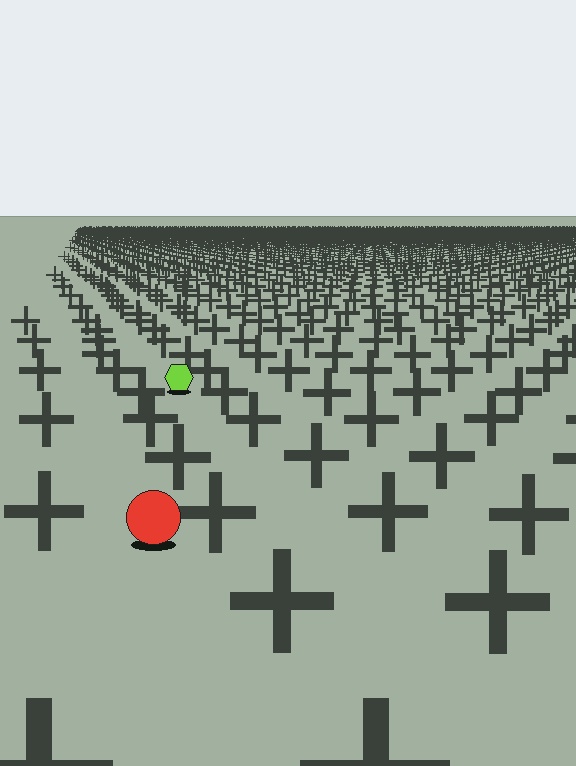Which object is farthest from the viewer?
The lime hexagon is farthest from the viewer. It appears smaller and the ground texture around it is denser.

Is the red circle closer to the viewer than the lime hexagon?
Yes. The red circle is closer — you can tell from the texture gradient: the ground texture is coarser near it.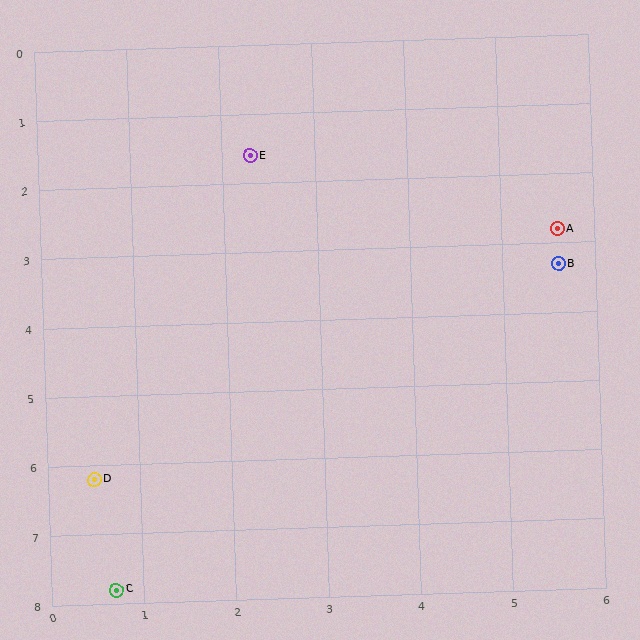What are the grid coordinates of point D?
Point D is at approximately (0.5, 6.2).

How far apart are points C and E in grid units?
Points C and E are about 6.4 grid units apart.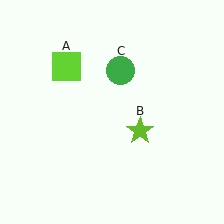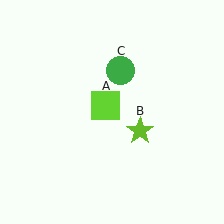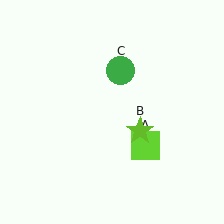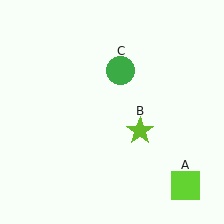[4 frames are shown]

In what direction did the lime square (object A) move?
The lime square (object A) moved down and to the right.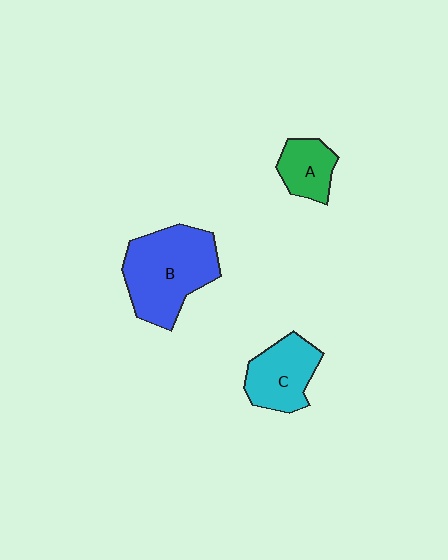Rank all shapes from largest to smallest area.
From largest to smallest: B (blue), C (cyan), A (green).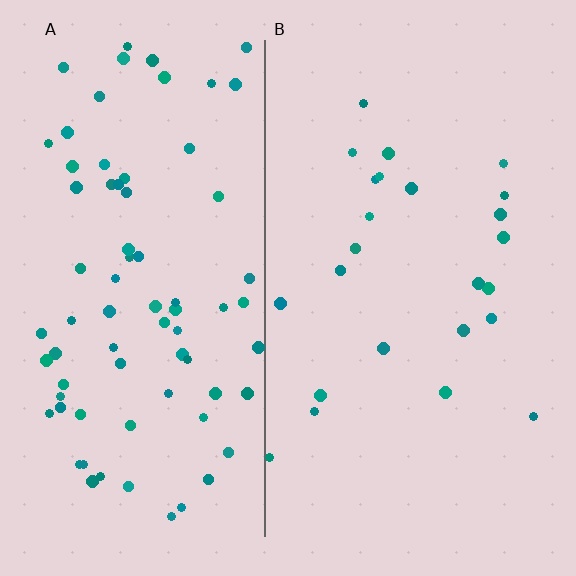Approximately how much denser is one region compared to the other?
Approximately 3.1× — region A over region B.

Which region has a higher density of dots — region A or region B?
A (the left).